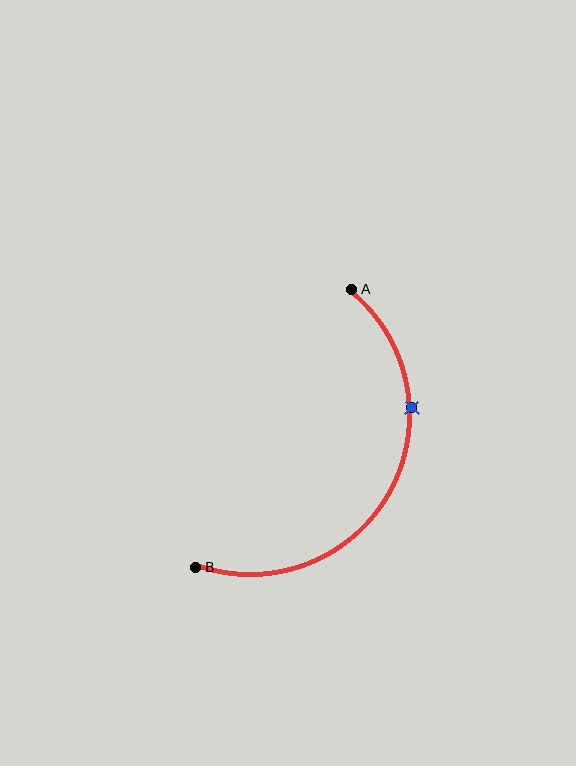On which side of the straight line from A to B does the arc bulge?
The arc bulges to the right of the straight line connecting A and B.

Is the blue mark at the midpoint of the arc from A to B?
No. The blue mark lies on the arc but is closer to endpoint A. The arc midpoint would be at the point on the curve equidistant along the arc from both A and B.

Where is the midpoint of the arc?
The arc midpoint is the point on the curve farthest from the straight line joining A and B. It sits to the right of that line.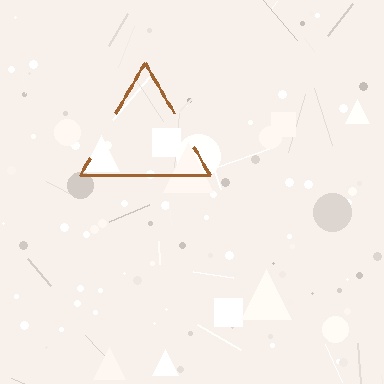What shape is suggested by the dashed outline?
The dashed outline suggests a triangle.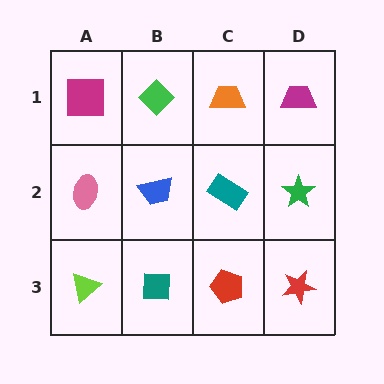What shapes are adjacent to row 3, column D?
A green star (row 2, column D), a red pentagon (row 3, column C).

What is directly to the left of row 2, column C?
A blue trapezoid.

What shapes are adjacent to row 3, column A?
A pink ellipse (row 2, column A), a teal square (row 3, column B).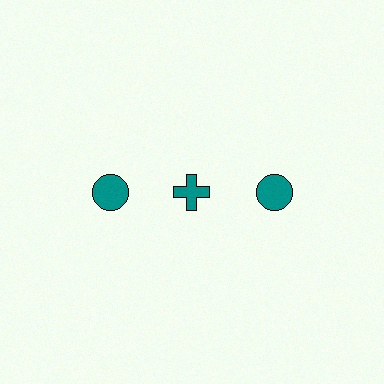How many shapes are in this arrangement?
There are 3 shapes arranged in a grid pattern.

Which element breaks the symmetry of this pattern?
The teal cross in the top row, second from left column breaks the symmetry. All other shapes are teal circles.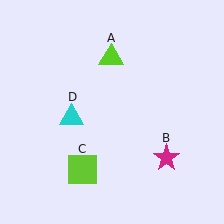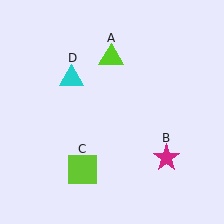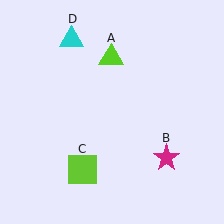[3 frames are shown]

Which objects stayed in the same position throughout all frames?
Lime triangle (object A) and magenta star (object B) and lime square (object C) remained stationary.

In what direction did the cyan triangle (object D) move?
The cyan triangle (object D) moved up.